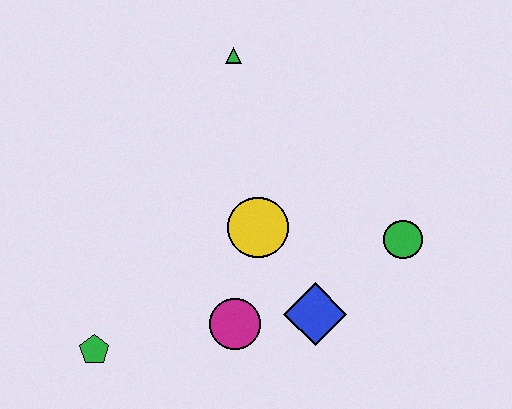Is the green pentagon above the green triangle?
No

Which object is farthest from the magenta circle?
The green triangle is farthest from the magenta circle.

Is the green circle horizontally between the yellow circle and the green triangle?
No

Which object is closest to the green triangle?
The yellow circle is closest to the green triangle.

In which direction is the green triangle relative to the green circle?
The green triangle is above the green circle.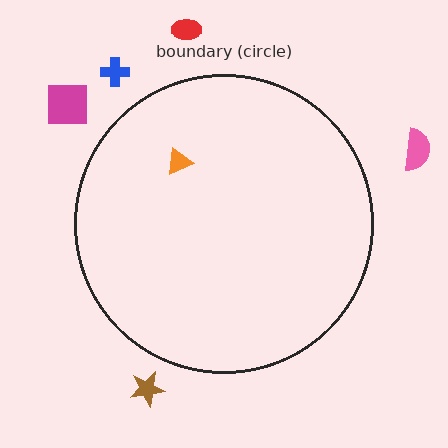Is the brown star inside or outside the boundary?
Outside.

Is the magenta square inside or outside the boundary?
Outside.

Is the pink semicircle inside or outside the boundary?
Outside.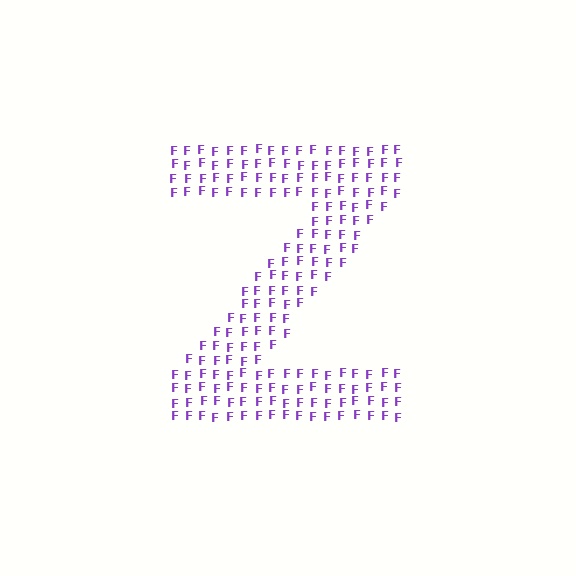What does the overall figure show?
The overall figure shows the letter Z.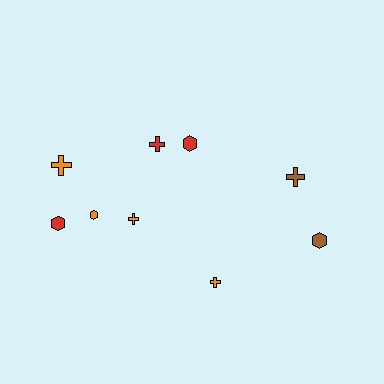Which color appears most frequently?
Orange, with 4 objects.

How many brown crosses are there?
There is 1 brown cross.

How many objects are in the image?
There are 9 objects.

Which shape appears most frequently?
Cross, with 5 objects.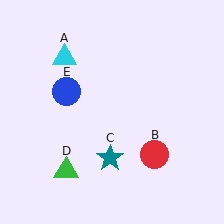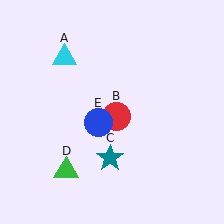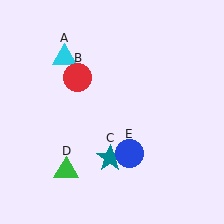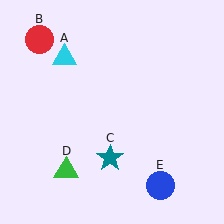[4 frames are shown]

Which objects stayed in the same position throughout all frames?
Cyan triangle (object A) and teal star (object C) and green triangle (object D) remained stationary.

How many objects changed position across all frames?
2 objects changed position: red circle (object B), blue circle (object E).